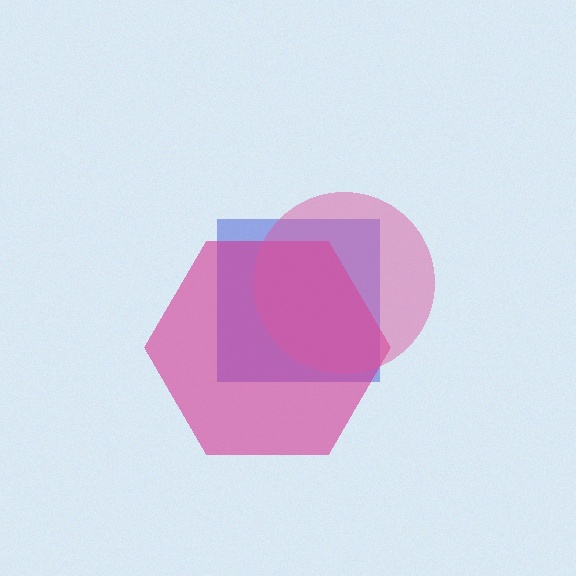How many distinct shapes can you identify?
There are 3 distinct shapes: a blue square, a magenta hexagon, a pink circle.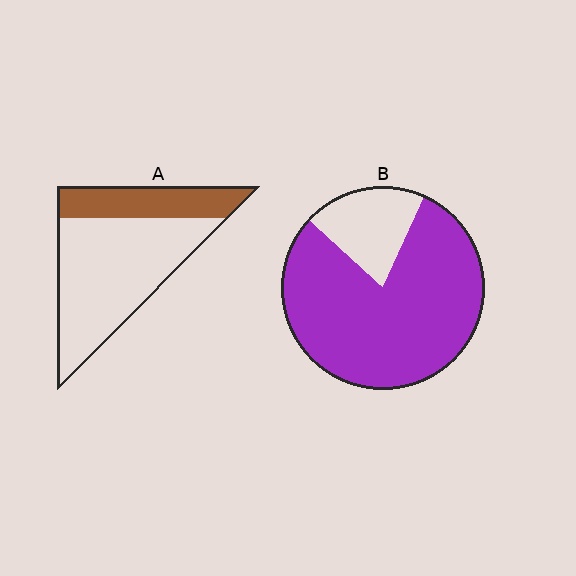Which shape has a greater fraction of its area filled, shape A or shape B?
Shape B.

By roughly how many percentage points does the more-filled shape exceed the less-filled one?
By roughly 50 percentage points (B over A).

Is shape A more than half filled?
No.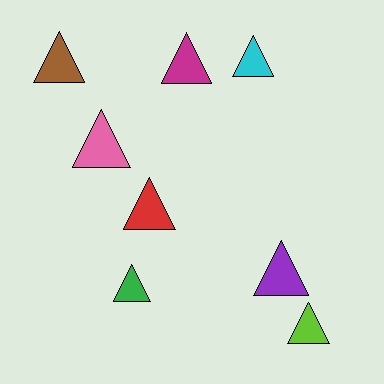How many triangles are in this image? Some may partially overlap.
There are 8 triangles.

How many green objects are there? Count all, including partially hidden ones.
There is 1 green object.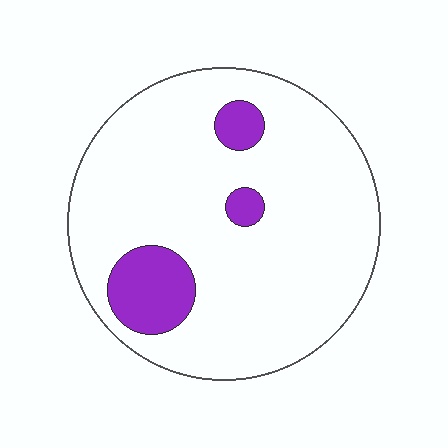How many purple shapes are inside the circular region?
3.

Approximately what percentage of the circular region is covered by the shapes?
Approximately 10%.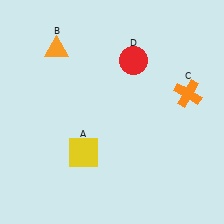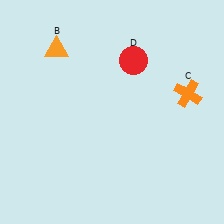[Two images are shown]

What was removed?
The yellow square (A) was removed in Image 2.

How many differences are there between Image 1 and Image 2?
There is 1 difference between the two images.